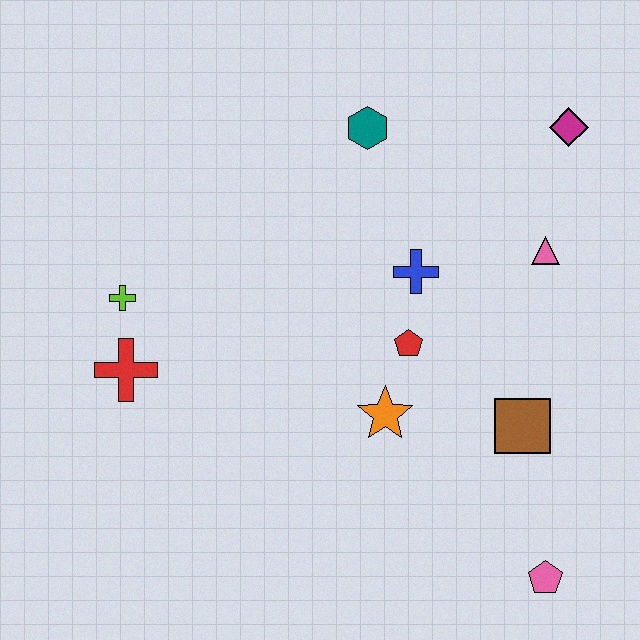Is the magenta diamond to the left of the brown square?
No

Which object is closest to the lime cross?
The red cross is closest to the lime cross.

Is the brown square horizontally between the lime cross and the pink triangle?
Yes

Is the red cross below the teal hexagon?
Yes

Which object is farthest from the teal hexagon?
The pink pentagon is farthest from the teal hexagon.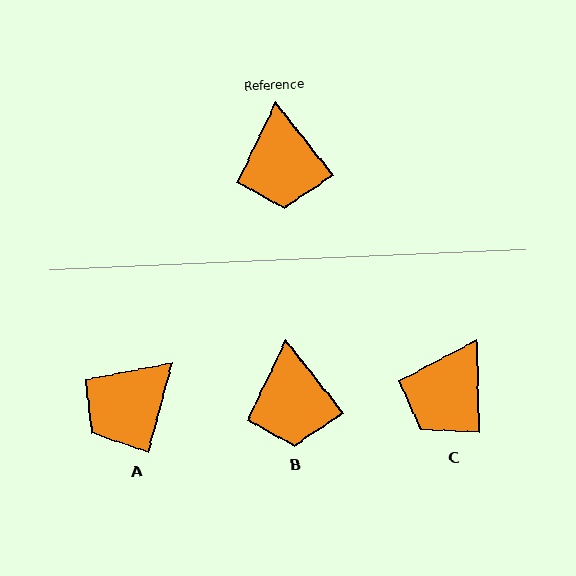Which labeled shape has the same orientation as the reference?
B.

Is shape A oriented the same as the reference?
No, it is off by about 53 degrees.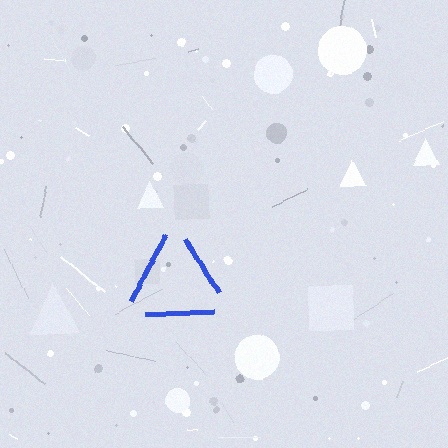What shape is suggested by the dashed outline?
The dashed outline suggests a triangle.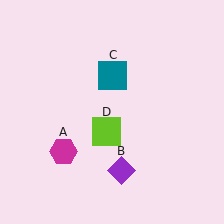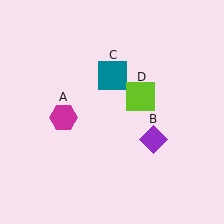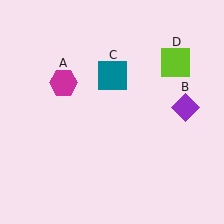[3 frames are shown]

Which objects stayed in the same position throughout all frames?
Teal square (object C) remained stationary.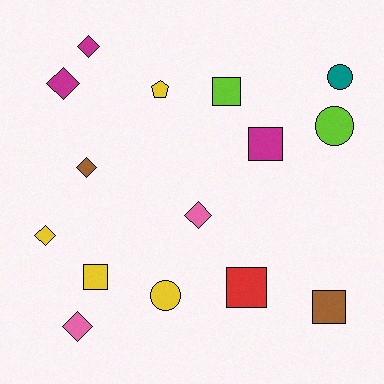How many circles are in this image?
There are 3 circles.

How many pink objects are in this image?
There are 2 pink objects.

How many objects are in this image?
There are 15 objects.